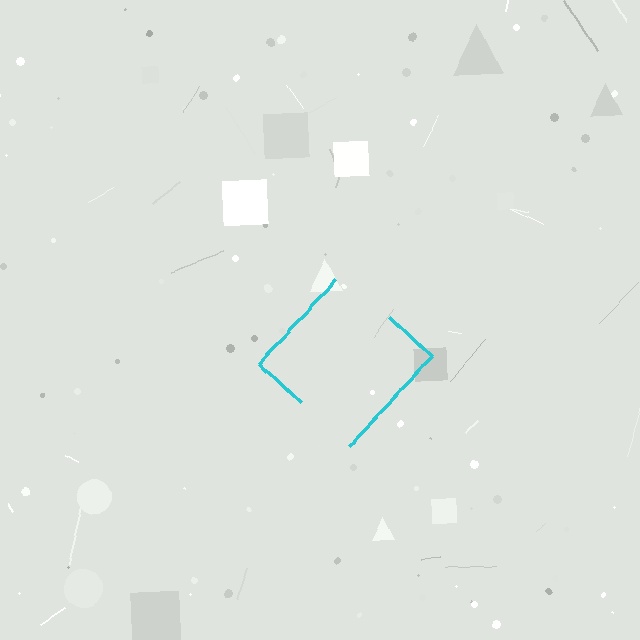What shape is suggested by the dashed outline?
The dashed outline suggests a diamond.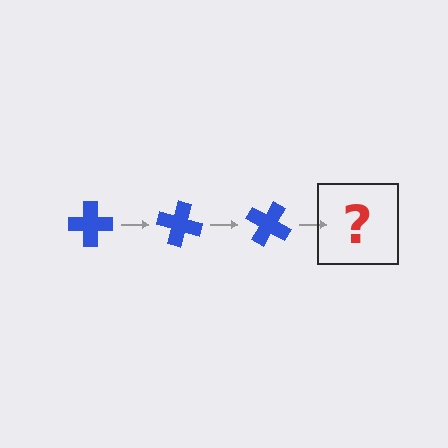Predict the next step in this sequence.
The next step is a blue cross rotated 45 degrees.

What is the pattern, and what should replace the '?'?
The pattern is that the cross rotates 15 degrees each step. The '?' should be a blue cross rotated 45 degrees.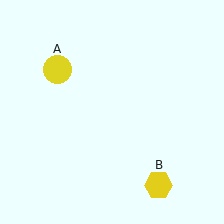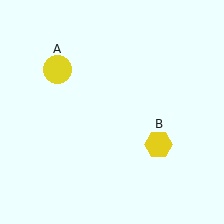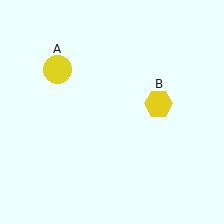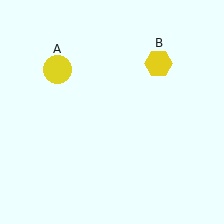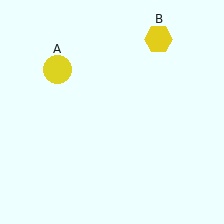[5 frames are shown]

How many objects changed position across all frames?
1 object changed position: yellow hexagon (object B).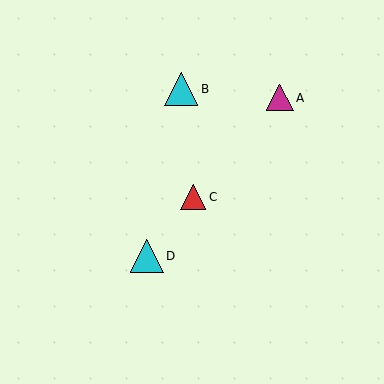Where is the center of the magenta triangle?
The center of the magenta triangle is at (280, 98).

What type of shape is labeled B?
Shape B is a cyan triangle.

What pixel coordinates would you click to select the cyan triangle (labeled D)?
Click at (147, 256) to select the cyan triangle D.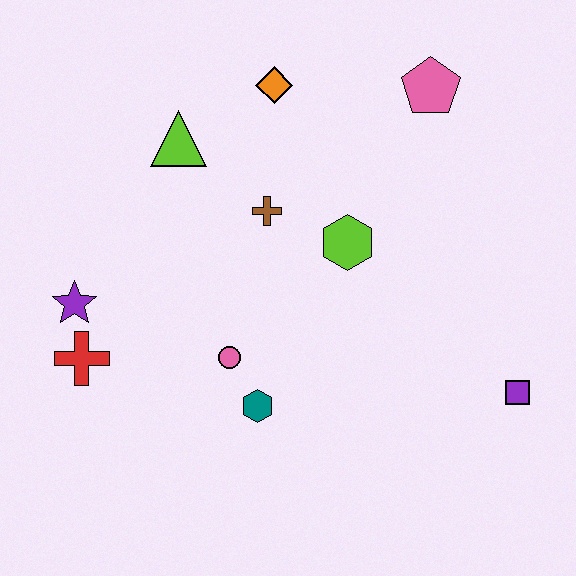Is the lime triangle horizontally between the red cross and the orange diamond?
Yes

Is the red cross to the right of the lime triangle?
No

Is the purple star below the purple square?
No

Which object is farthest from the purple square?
The purple star is farthest from the purple square.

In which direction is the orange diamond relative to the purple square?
The orange diamond is above the purple square.